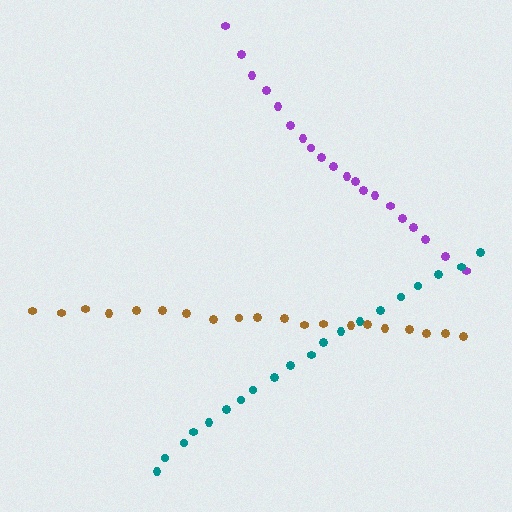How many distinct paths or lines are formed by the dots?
There are 3 distinct paths.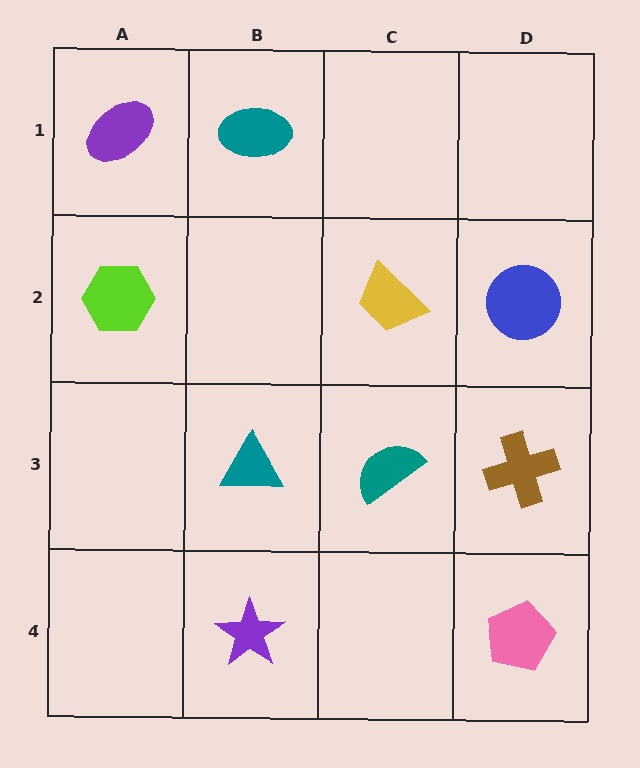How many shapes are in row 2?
3 shapes.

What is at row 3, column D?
A brown cross.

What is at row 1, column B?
A teal ellipse.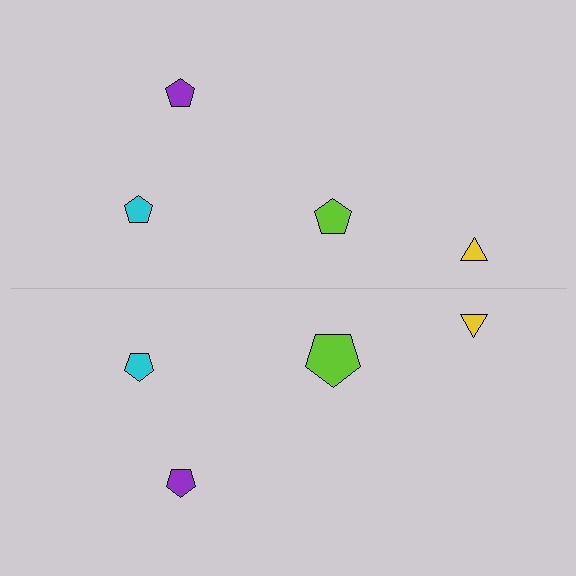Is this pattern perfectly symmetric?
No, the pattern is not perfectly symmetric. The lime pentagon on the bottom side has a different size than its mirror counterpart.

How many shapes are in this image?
There are 8 shapes in this image.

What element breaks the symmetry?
The lime pentagon on the bottom side has a different size than its mirror counterpart.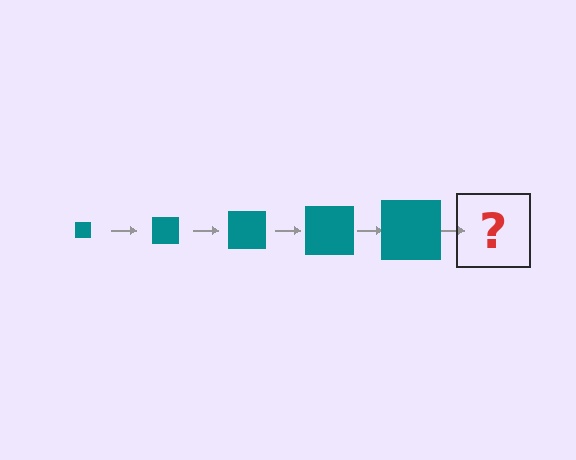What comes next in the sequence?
The next element should be a teal square, larger than the previous one.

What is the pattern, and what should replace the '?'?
The pattern is that the square gets progressively larger each step. The '?' should be a teal square, larger than the previous one.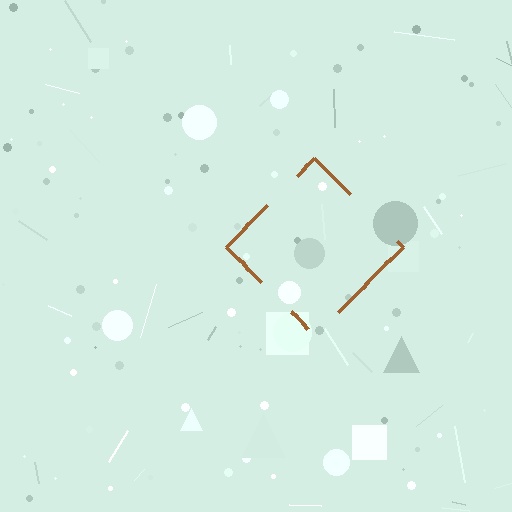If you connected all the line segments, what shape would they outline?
They would outline a diamond.